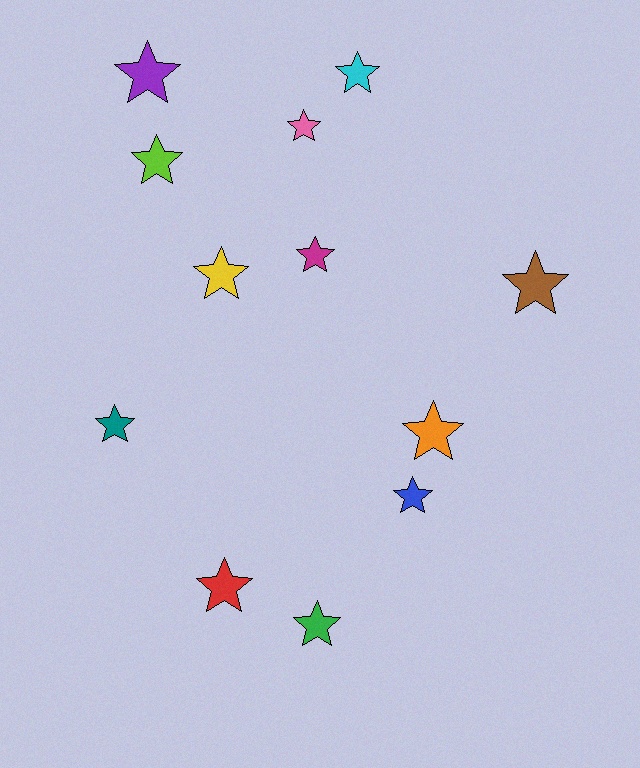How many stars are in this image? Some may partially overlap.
There are 12 stars.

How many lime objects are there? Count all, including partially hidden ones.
There is 1 lime object.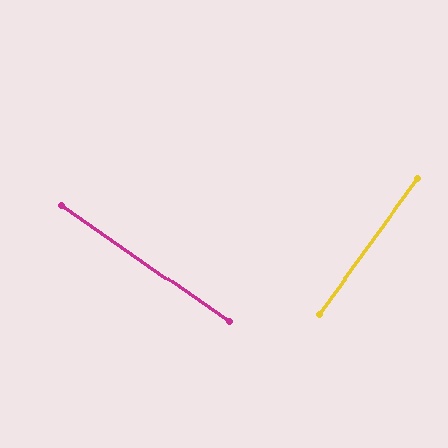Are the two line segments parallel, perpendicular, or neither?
Perpendicular — they meet at approximately 89°.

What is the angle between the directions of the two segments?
Approximately 89 degrees.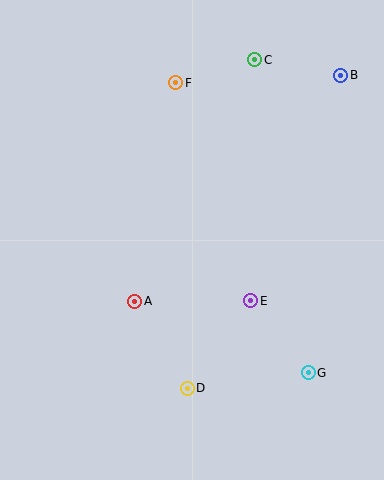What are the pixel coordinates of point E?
Point E is at (251, 301).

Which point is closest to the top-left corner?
Point F is closest to the top-left corner.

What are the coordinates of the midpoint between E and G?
The midpoint between E and G is at (280, 337).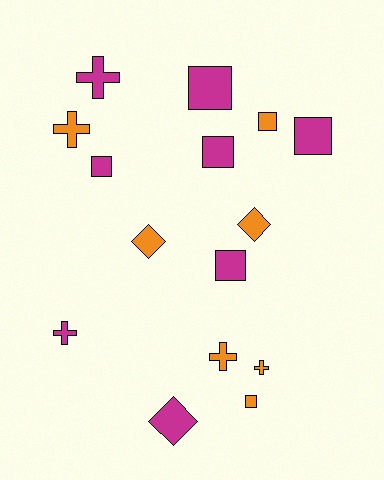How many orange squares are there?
There are 2 orange squares.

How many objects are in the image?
There are 15 objects.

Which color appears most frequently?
Magenta, with 8 objects.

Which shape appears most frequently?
Square, with 7 objects.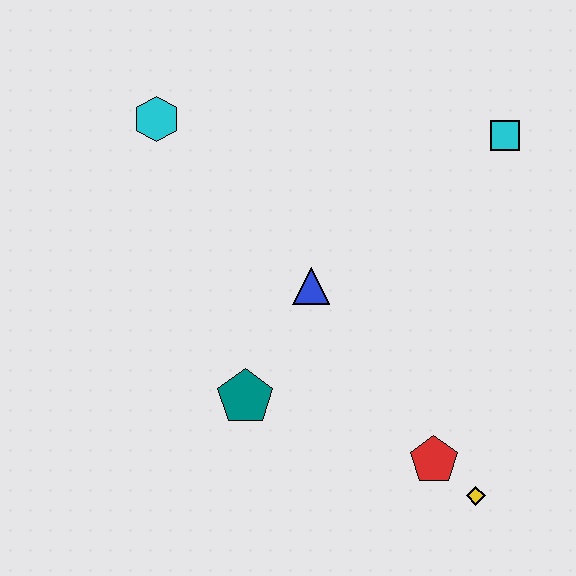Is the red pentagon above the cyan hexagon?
No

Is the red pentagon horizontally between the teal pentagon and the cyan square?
Yes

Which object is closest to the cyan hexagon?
The blue triangle is closest to the cyan hexagon.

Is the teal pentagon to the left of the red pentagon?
Yes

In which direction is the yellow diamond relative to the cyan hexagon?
The yellow diamond is below the cyan hexagon.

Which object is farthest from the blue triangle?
The yellow diamond is farthest from the blue triangle.